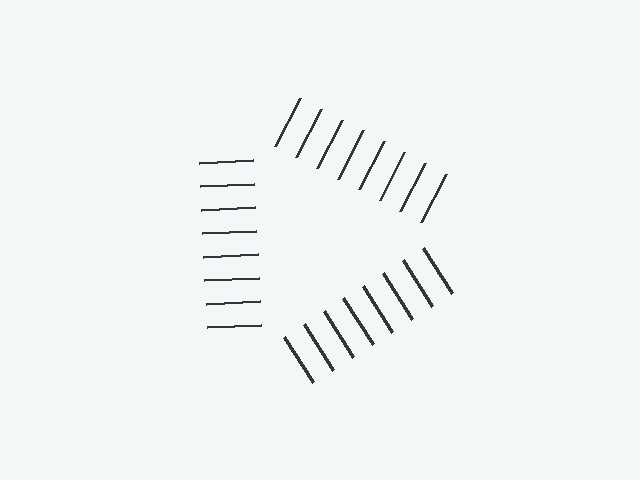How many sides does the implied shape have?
3 sides — the line-ends trace a triangle.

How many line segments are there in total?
24 — 8 along each of the 3 edges.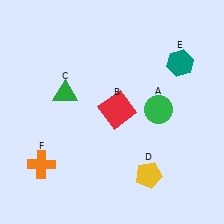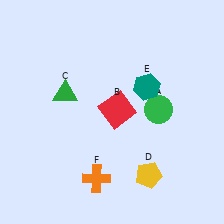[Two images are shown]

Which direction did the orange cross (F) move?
The orange cross (F) moved right.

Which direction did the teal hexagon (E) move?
The teal hexagon (E) moved left.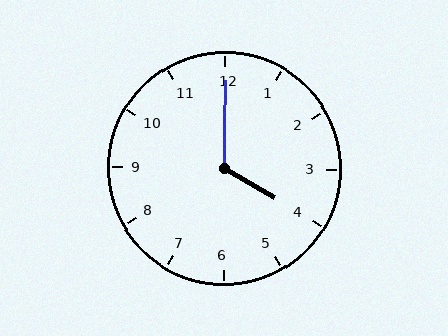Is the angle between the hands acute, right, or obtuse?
It is obtuse.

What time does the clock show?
4:00.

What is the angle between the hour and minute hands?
Approximately 120 degrees.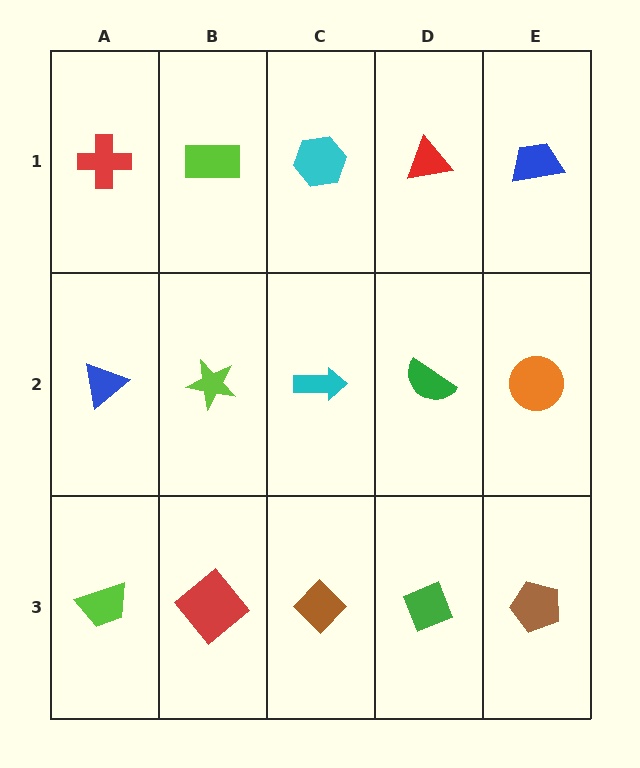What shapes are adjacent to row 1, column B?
A lime star (row 2, column B), a red cross (row 1, column A), a cyan hexagon (row 1, column C).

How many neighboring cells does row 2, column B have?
4.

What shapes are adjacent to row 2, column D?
A red triangle (row 1, column D), a green diamond (row 3, column D), a cyan arrow (row 2, column C), an orange circle (row 2, column E).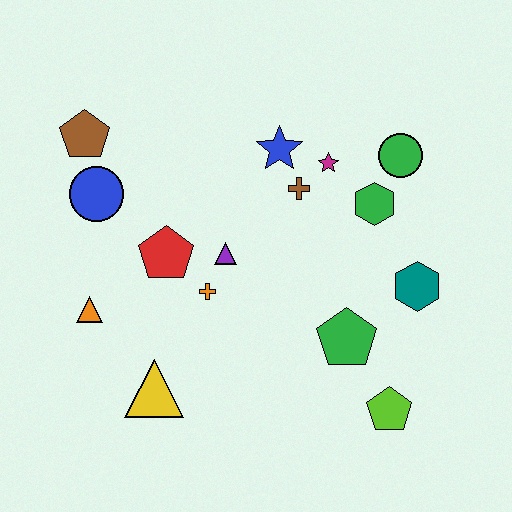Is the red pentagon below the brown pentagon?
Yes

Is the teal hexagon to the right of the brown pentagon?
Yes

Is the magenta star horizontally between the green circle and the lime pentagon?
No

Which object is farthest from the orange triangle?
The green circle is farthest from the orange triangle.